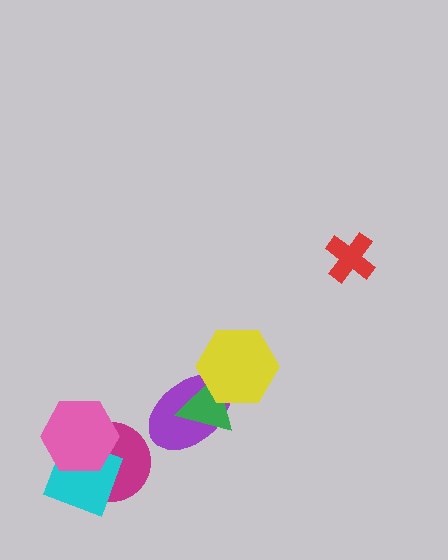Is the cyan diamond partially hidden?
Yes, it is partially covered by another shape.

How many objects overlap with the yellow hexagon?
2 objects overlap with the yellow hexagon.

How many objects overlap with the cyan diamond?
2 objects overlap with the cyan diamond.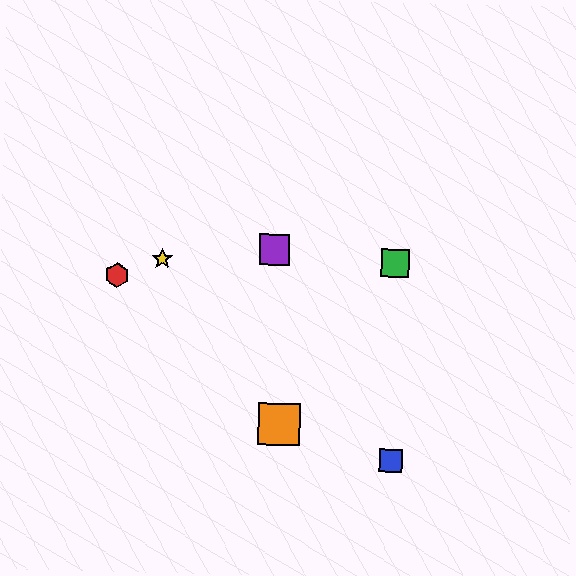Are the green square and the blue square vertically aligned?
Yes, both are at x≈395.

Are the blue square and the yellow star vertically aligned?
No, the blue square is at x≈390 and the yellow star is at x≈162.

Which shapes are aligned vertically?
The blue square, the green square are aligned vertically.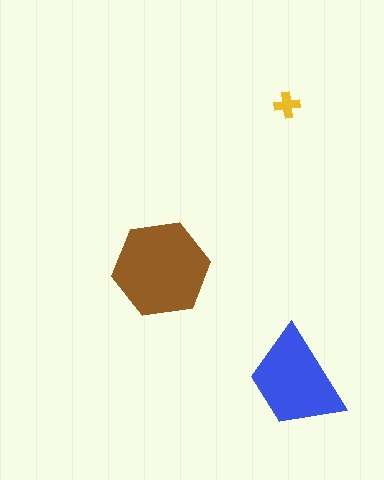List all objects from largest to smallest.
The brown hexagon, the blue trapezoid, the yellow cross.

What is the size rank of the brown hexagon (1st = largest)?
1st.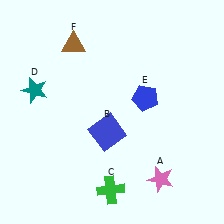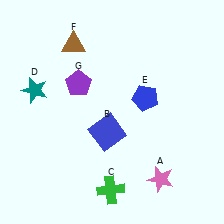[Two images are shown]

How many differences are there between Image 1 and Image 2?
There is 1 difference between the two images.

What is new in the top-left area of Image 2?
A purple pentagon (G) was added in the top-left area of Image 2.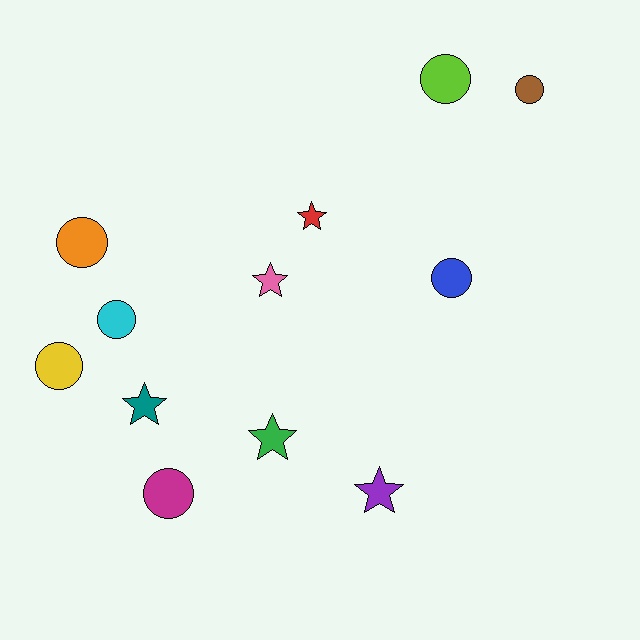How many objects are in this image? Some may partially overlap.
There are 12 objects.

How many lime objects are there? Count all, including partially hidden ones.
There is 1 lime object.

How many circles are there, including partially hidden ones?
There are 7 circles.